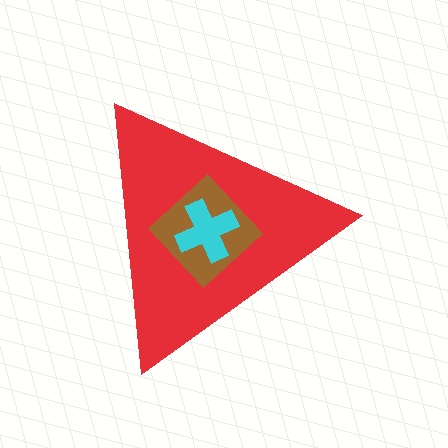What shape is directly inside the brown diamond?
The cyan cross.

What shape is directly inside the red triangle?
The brown diamond.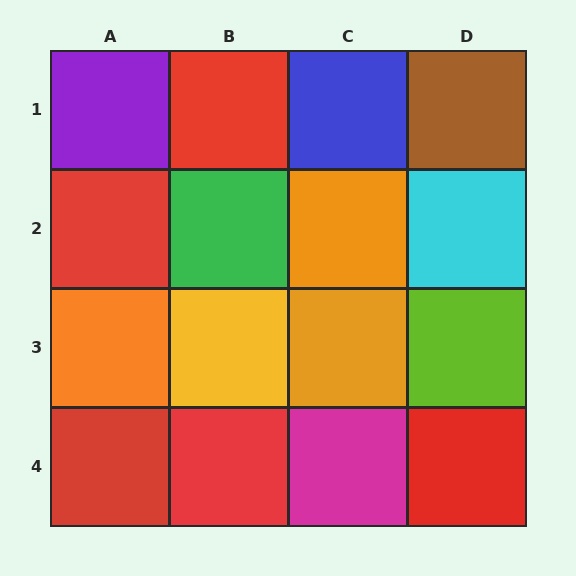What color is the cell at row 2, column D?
Cyan.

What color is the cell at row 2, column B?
Green.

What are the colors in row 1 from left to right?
Purple, red, blue, brown.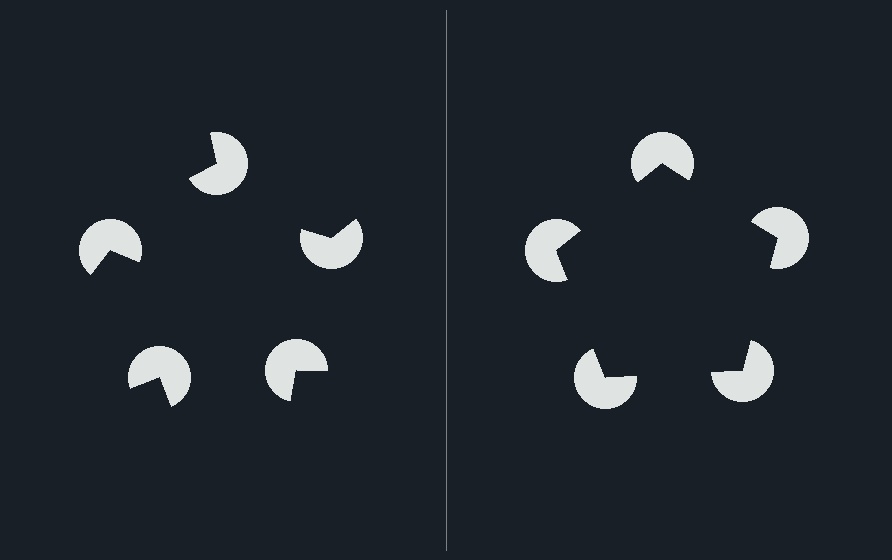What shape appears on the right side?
An illusory pentagon.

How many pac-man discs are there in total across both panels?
10 — 5 on each side.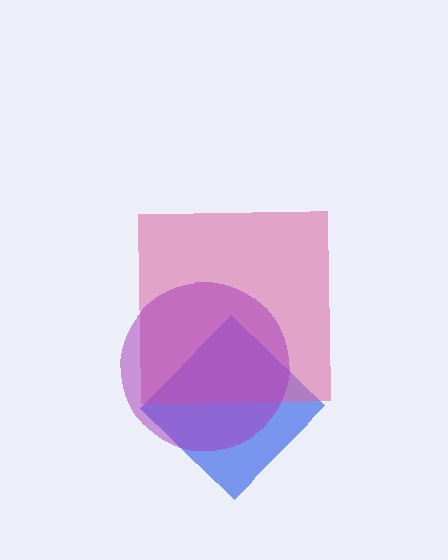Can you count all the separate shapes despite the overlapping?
Yes, there are 3 separate shapes.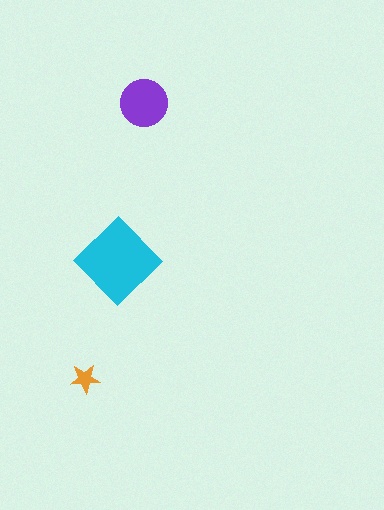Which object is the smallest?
The orange star.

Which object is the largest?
The cyan diamond.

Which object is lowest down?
The orange star is bottommost.